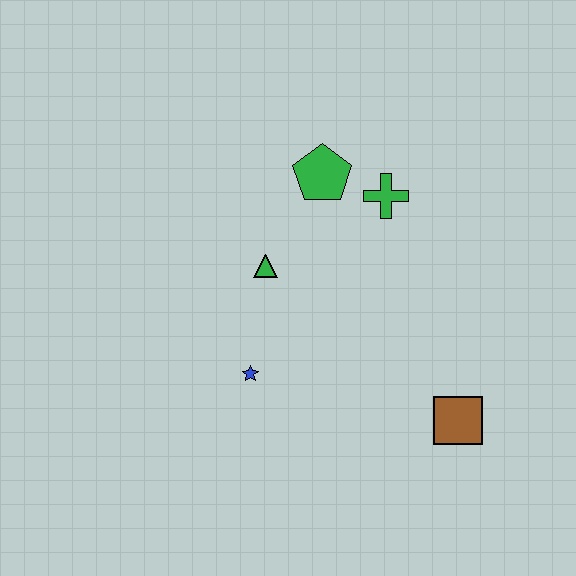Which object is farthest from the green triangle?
The brown square is farthest from the green triangle.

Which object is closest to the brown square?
The blue star is closest to the brown square.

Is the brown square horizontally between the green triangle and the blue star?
No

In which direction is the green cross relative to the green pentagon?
The green cross is to the right of the green pentagon.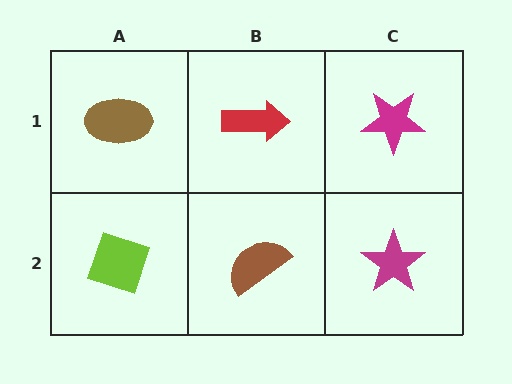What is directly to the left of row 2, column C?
A brown semicircle.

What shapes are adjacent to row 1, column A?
A lime diamond (row 2, column A), a red arrow (row 1, column B).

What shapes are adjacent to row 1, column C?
A magenta star (row 2, column C), a red arrow (row 1, column B).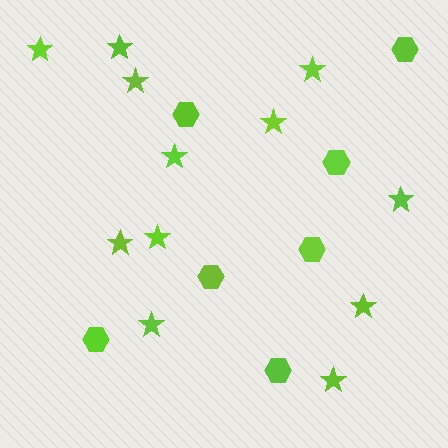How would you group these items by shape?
There are 2 groups: one group of stars (12) and one group of hexagons (7).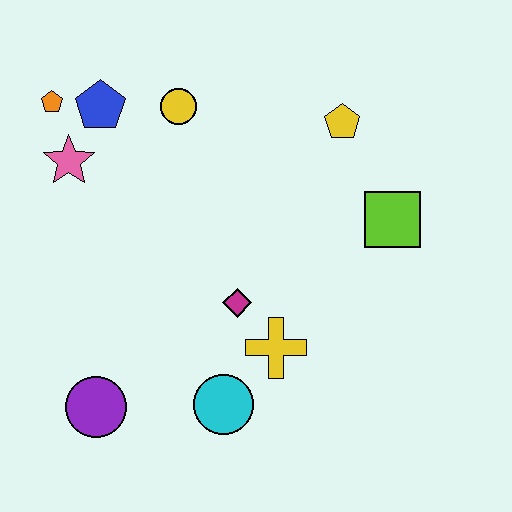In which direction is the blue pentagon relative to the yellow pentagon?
The blue pentagon is to the left of the yellow pentagon.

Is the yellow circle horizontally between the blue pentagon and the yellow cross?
Yes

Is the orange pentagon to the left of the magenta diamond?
Yes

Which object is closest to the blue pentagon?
The orange pentagon is closest to the blue pentagon.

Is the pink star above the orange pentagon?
No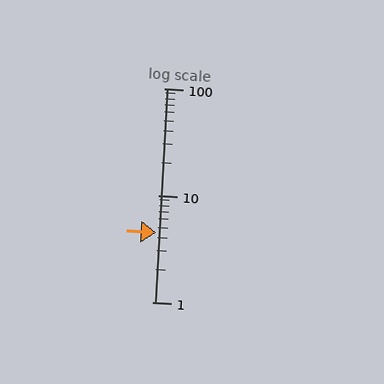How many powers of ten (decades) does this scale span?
The scale spans 2 decades, from 1 to 100.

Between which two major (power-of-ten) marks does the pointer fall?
The pointer is between 1 and 10.